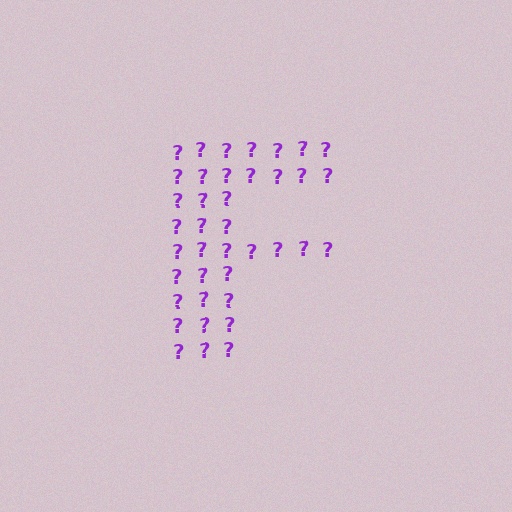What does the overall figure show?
The overall figure shows the letter F.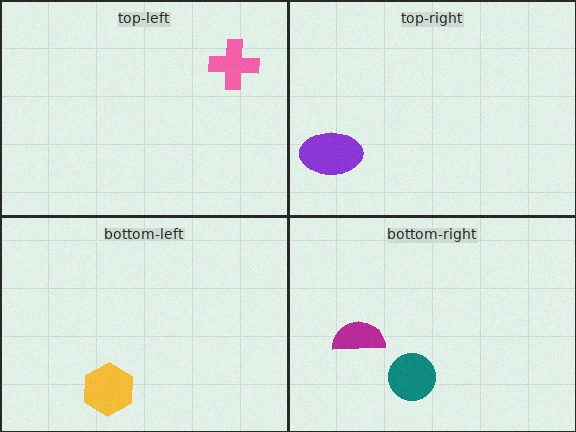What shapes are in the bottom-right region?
The teal circle, the magenta semicircle.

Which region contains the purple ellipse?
The top-right region.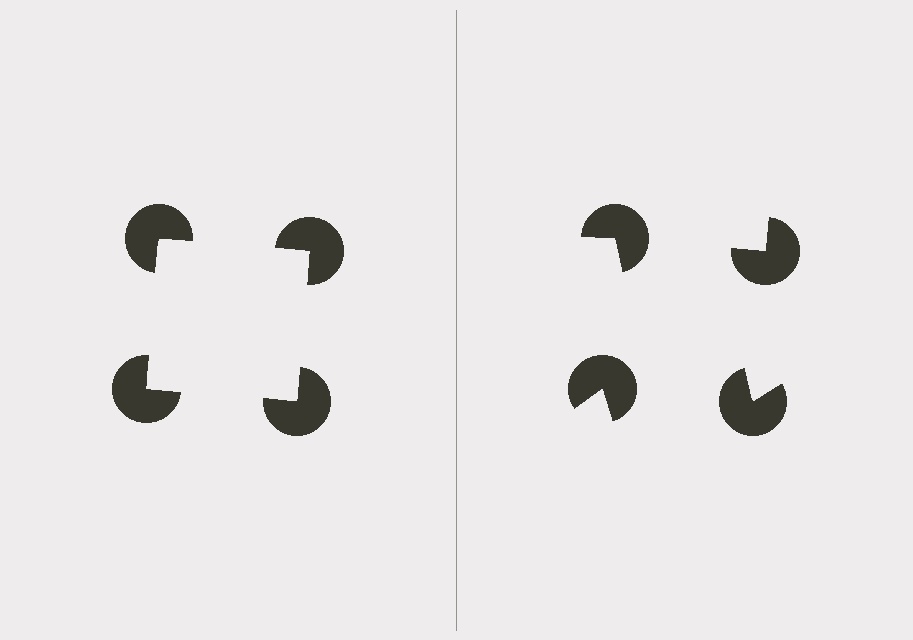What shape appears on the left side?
An illusory square.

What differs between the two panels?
The pac-man discs are positioned identically on both sides; only the wedge orientations differ. On the left they align to a square; on the right they are misaligned.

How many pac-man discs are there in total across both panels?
8 — 4 on each side.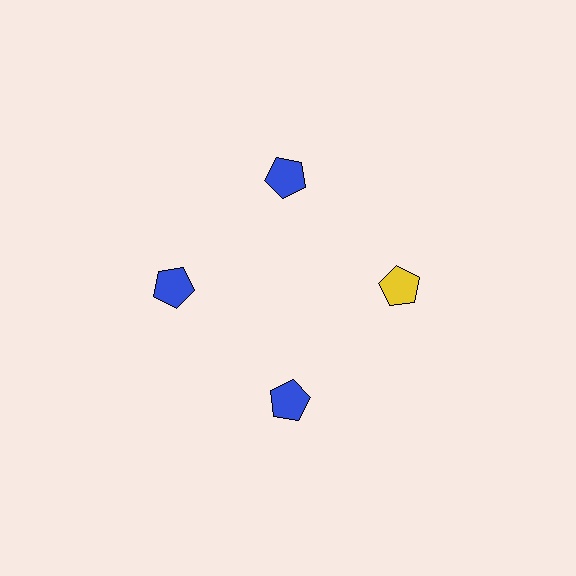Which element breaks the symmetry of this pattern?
The yellow pentagon at roughly the 3 o'clock position breaks the symmetry. All other shapes are blue pentagons.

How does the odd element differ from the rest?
It has a different color: yellow instead of blue.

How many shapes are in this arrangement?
There are 4 shapes arranged in a ring pattern.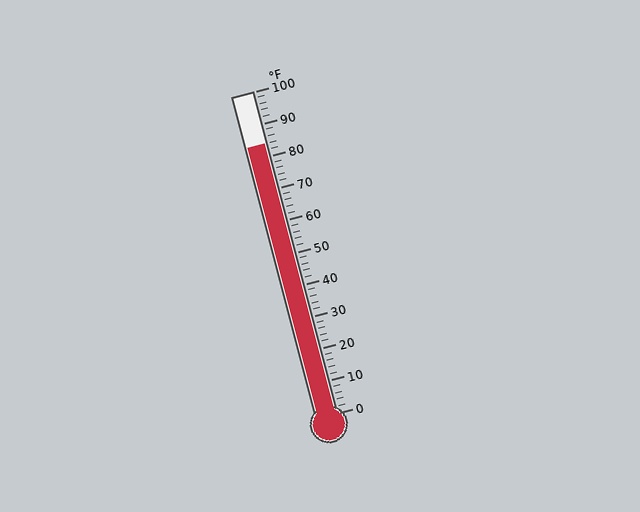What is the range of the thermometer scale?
The thermometer scale ranges from 0°F to 100°F.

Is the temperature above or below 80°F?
The temperature is above 80°F.